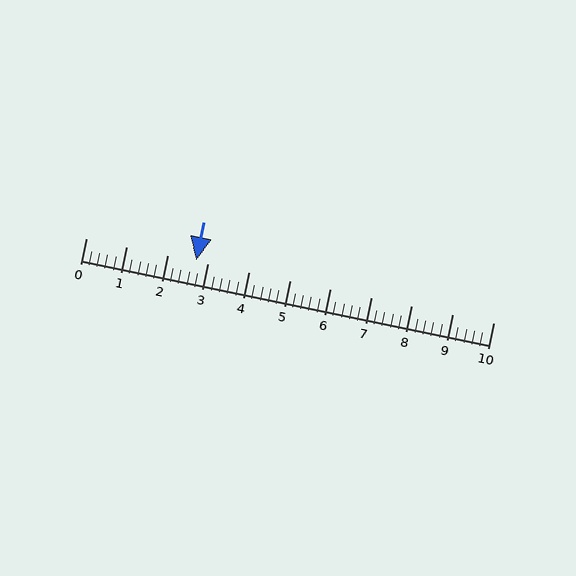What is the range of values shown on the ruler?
The ruler shows values from 0 to 10.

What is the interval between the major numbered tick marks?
The major tick marks are spaced 1 units apart.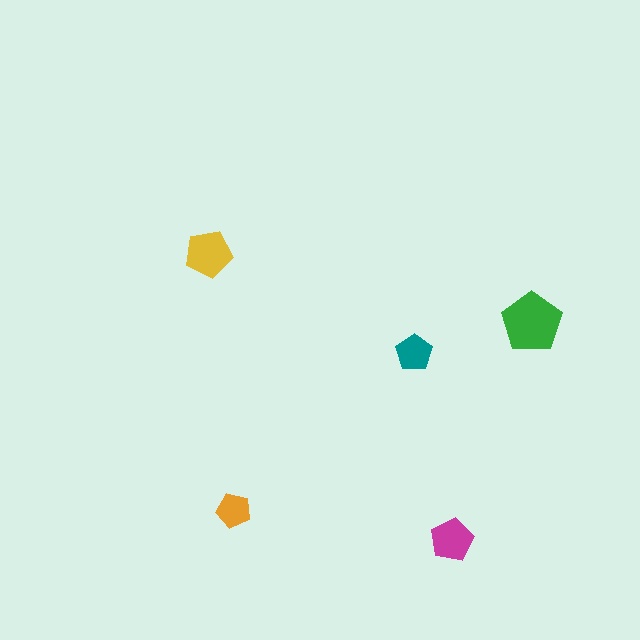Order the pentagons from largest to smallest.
the green one, the yellow one, the magenta one, the teal one, the orange one.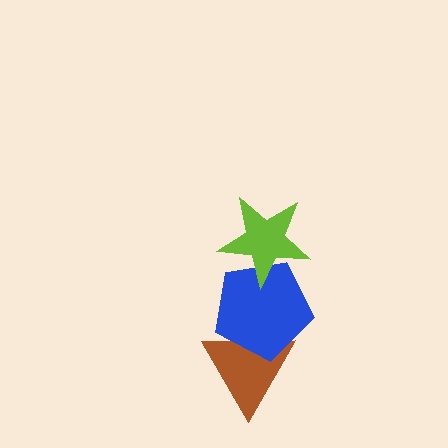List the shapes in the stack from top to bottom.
From top to bottom: the lime star, the blue pentagon, the brown triangle.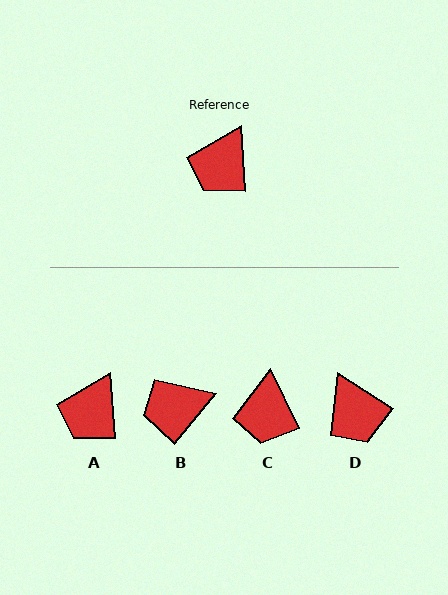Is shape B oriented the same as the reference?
No, it is off by about 43 degrees.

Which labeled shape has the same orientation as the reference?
A.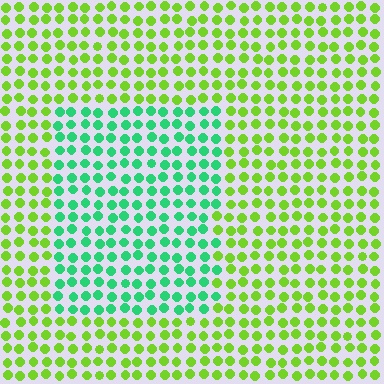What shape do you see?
I see a rectangle.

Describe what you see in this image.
The image is filled with small lime elements in a uniform arrangement. A rectangle-shaped region is visible where the elements are tinted to a slightly different hue, forming a subtle color boundary.